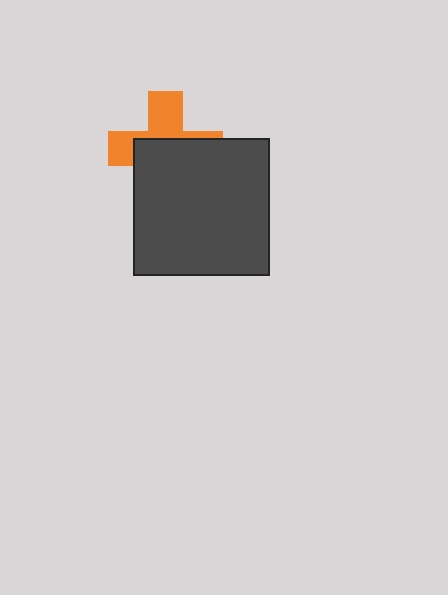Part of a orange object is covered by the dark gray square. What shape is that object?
It is a cross.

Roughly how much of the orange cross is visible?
A small part of it is visible (roughly 42%).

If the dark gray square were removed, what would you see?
You would see the complete orange cross.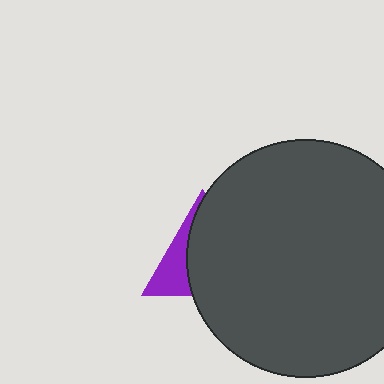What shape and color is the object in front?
The object in front is a dark gray circle.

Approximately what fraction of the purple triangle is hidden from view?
Roughly 68% of the purple triangle is hidden behind the dark gray circle.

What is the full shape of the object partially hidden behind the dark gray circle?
The partially hidden object is a purple triangle.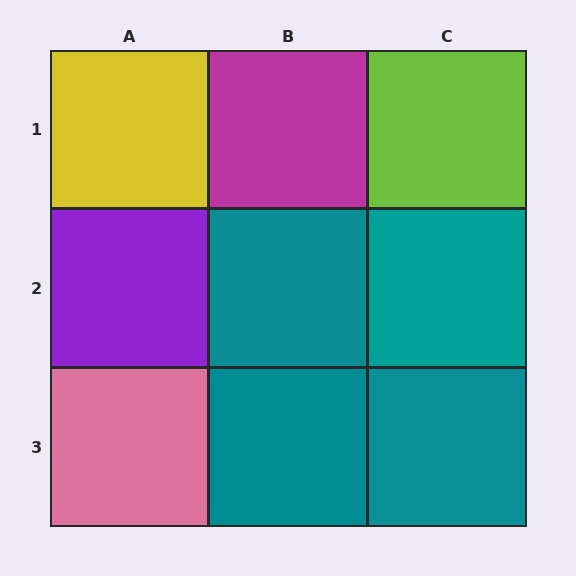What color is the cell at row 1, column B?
Magenta.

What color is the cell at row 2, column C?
Teal.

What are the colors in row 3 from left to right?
Pink, teal, teal.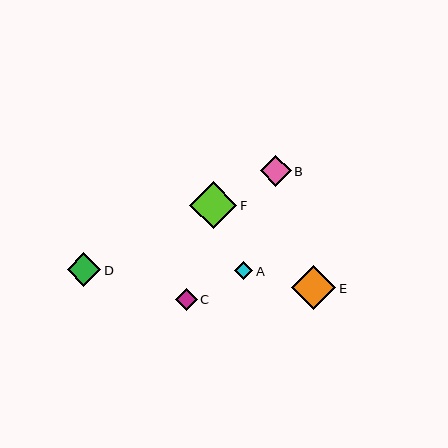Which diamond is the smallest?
Diamond A is the smallest with a size of approximately 18 pixels.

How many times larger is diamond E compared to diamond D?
Diamond E is approximately 1.3 times the size of diamond D.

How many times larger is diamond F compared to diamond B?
Diamond F is approximately 1.5 times the size of diamond B.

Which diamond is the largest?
Diamond F is the largest with a size of approximately 47 pixels.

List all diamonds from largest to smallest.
From largest to smallest: F, E, D, B, C, A.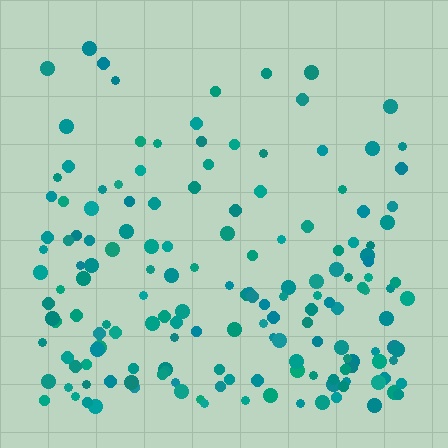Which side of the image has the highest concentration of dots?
The bottom.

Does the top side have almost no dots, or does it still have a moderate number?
Still a moderate number, just noticeably fewer than the bottom.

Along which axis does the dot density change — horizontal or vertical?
Vertical.